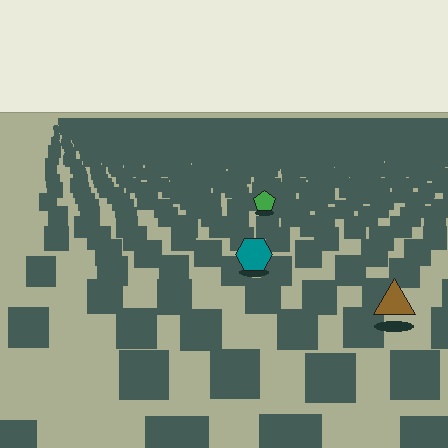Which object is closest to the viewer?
The brown triangle is closest. The texture marks near it are larger and more spread out.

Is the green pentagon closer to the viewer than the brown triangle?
No. The brown triangle is closer — you can tell from the texture gradient: the ground texture is coarser near it.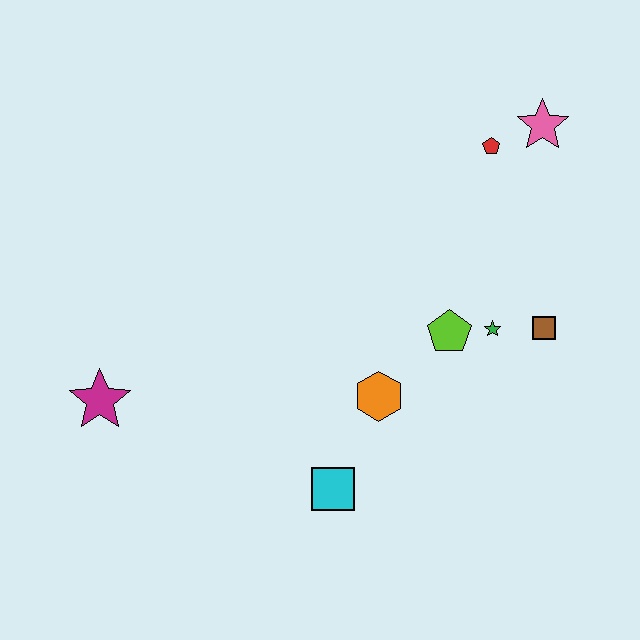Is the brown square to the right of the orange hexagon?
Yes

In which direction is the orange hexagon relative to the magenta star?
The orange hexagon is to the right of the magenta star.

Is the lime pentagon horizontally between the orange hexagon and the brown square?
Yes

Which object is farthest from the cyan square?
The pink star is farthest from the cyan square.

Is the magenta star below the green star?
Yes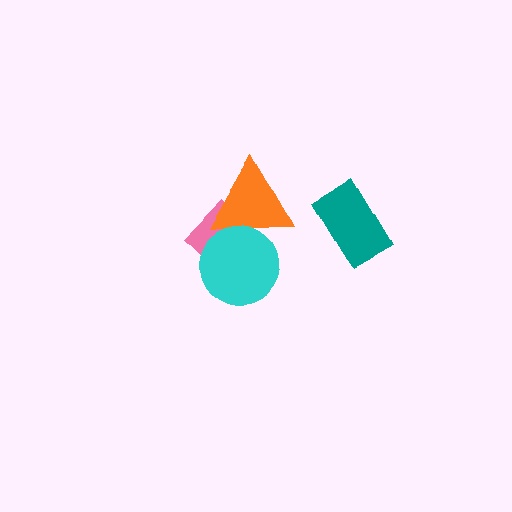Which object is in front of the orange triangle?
The cyan circle is in front of the orange triangle.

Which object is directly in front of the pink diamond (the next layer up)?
The orange triangle is directly in front of the pink diamond.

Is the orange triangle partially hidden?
Yes, it is partially covered by another shape.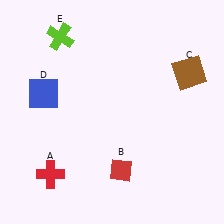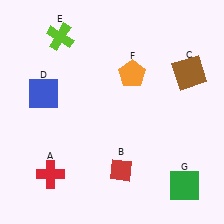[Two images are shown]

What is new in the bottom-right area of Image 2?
A green square (G) was added in the bottom-right area of Image 2.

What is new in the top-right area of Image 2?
An orange pentagon (F) was added in the top-right area of Image 2.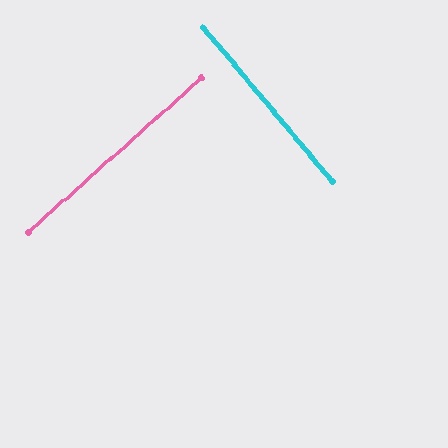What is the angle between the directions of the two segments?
Approximately 89 degrees.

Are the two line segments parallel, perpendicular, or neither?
Perpendicular — they meet at approximately 89°.